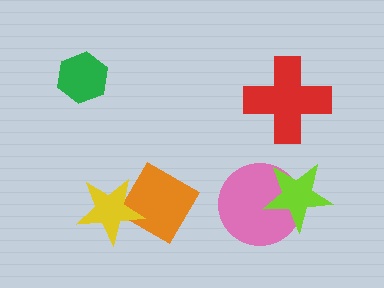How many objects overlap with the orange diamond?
1 object overlaps with the orange diamond.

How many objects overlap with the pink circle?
1 object overlaps with the pink circle.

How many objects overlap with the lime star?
1 object overlaps with the lime star.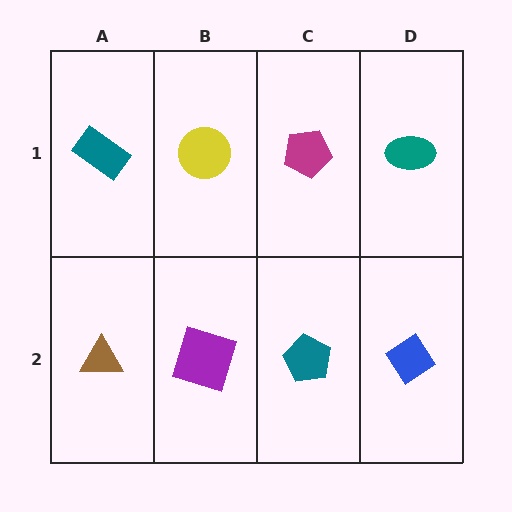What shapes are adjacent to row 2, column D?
A teal ellipse (row 1, column D), a teal pentagon (row 2, column C).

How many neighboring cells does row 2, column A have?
2.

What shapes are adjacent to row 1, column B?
A purple square (row 2, column B), a teal rectangle (row 1, column A), a magenta pentagon (row 1, column C).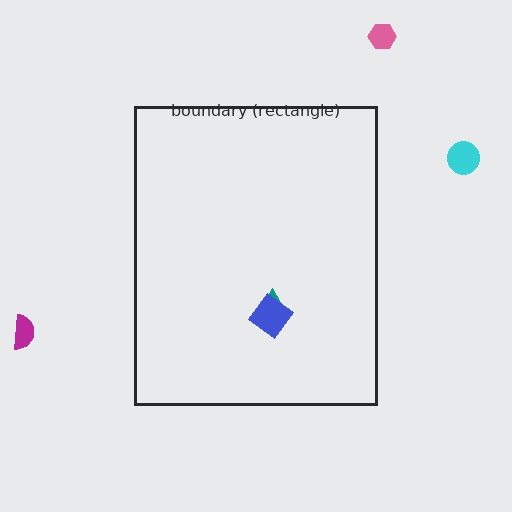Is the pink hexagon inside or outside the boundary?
Outside.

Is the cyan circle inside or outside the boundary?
Outside.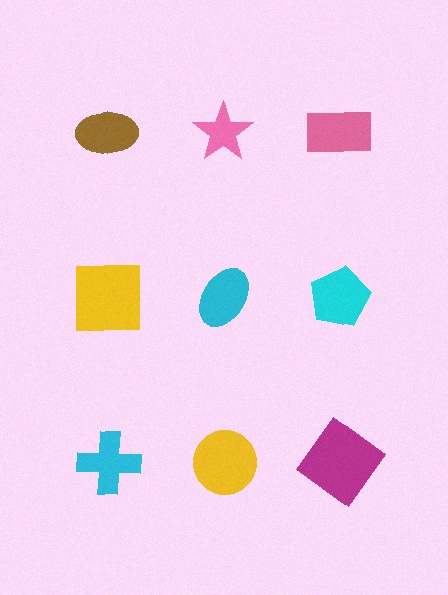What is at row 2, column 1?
A yellow square.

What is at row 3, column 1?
A cyan cross.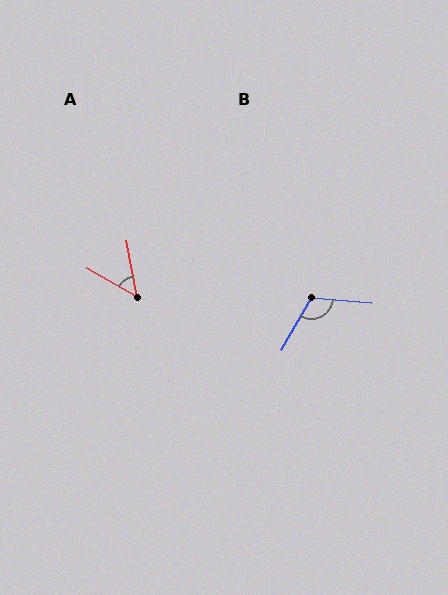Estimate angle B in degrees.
Approximately 116 degrees.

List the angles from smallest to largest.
A (50°), B (116°).